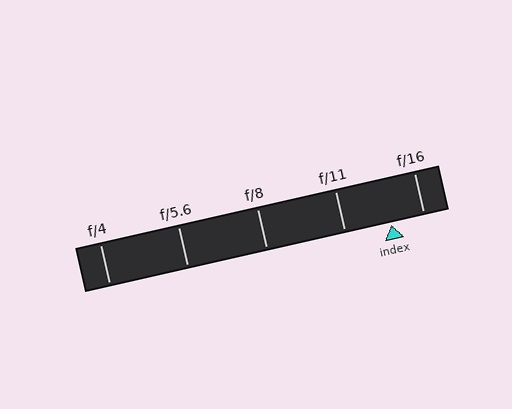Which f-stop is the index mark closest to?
The index mark is closest to f/16.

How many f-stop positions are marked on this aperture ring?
There are 5 f-stop positions marked.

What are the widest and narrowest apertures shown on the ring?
The widest aperture shown is f/4 and the narrowest is f/16.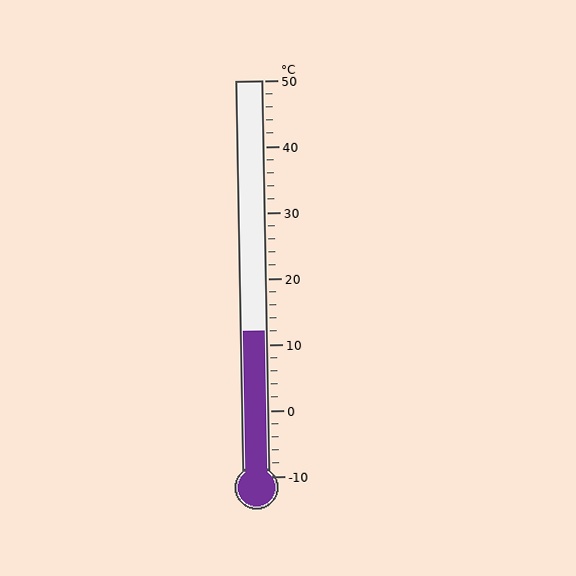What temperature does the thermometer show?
The thermometer shows approximately 12°C.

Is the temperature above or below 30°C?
The temperature is below 30°C.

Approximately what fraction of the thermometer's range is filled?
The thermometer is filled to approximately 35% of its range.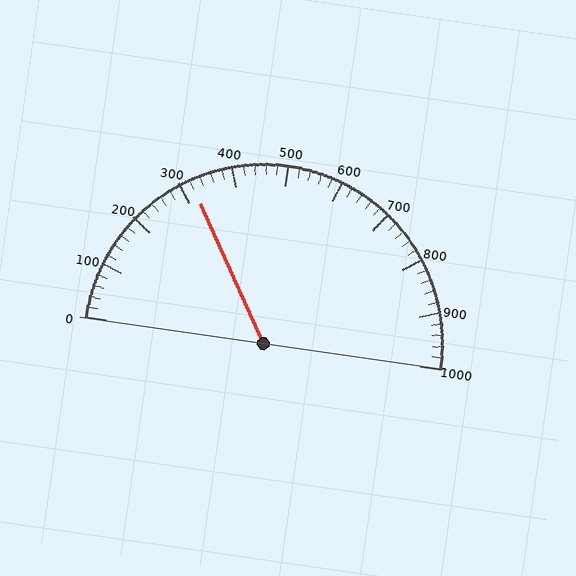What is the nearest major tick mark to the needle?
The nearest major tick mark is 300.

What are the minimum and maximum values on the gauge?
The gauge ranges from 0 to 1000.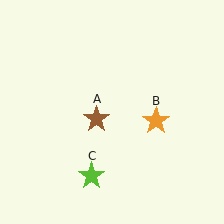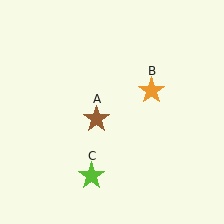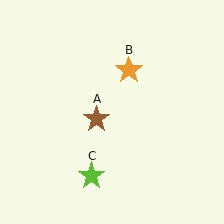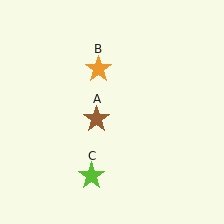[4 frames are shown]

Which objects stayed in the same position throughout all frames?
Brown star (object A) and lime star (object C) remained stationary.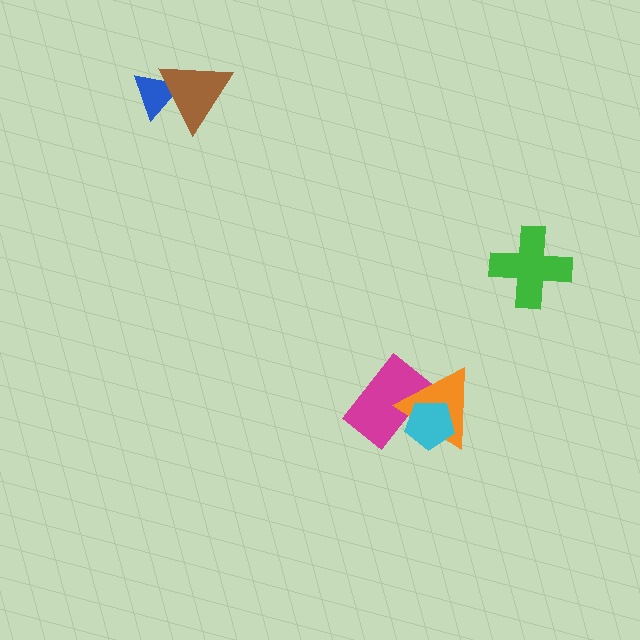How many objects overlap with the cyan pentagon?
2 objects overlap with the cyan pentagon.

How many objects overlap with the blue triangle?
1 object overlaps with the blue triangle.